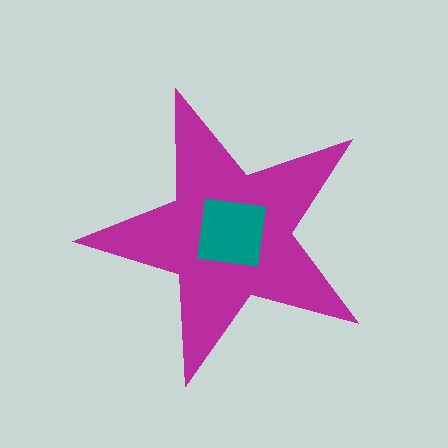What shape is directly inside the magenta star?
The teal square.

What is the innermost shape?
The teal square.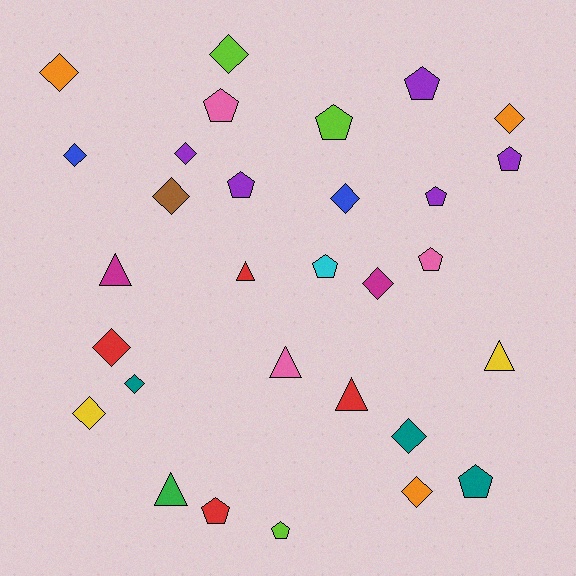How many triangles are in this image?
There are 6 triangles.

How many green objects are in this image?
There is 1 green object.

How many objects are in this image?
There are 30 objects.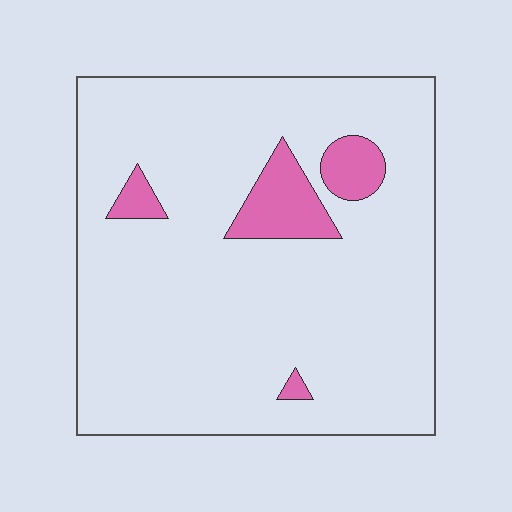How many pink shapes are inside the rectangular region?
4.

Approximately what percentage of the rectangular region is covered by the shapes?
Approximately 10%.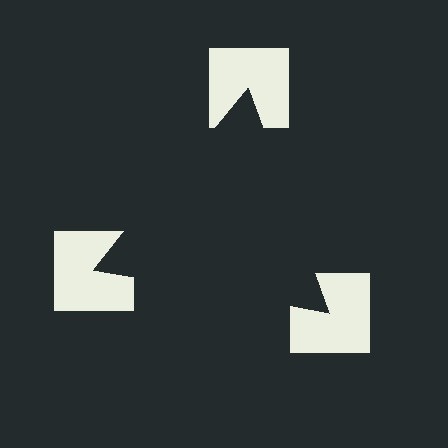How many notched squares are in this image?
There are 3 — one at each vertex of the illusory triangle.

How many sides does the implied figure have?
3 sides.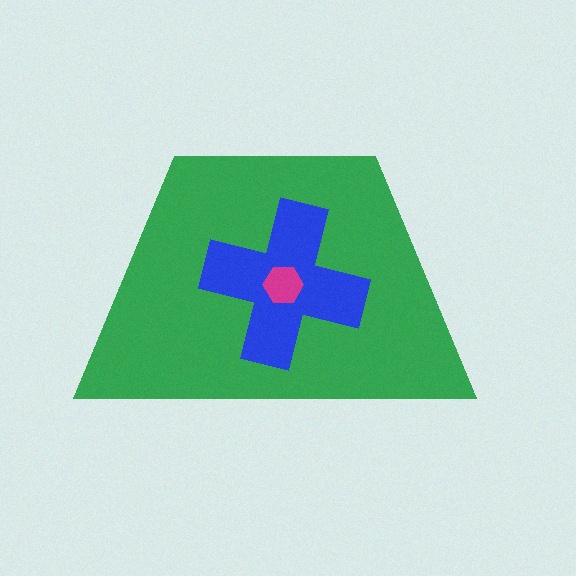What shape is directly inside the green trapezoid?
The blue cross.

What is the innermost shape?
The magenta hexagon.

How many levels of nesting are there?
3.